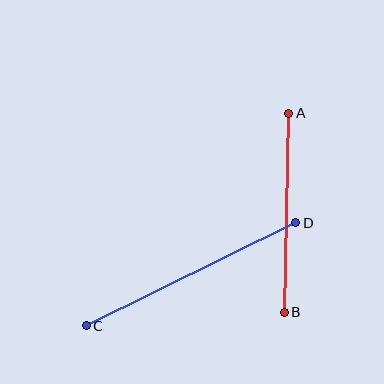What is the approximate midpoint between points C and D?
The midpoint is at approximately (191, 274) pixels.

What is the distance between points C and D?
The distance is approximately 233 pixels.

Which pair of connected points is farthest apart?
Points C and D are farthest apart.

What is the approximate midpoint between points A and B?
The midpoint is at approximately (286, 213) pixels.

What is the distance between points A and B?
The distance is approximately 199 pixels.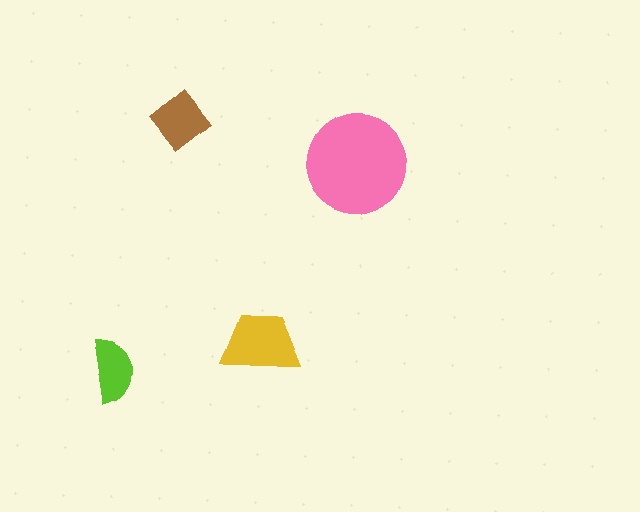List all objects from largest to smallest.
The pink circle, the yellow trapezoid, the brown diamond, the lime semicircle.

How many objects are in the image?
There are 4 objects in the image.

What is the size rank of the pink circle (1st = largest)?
1st.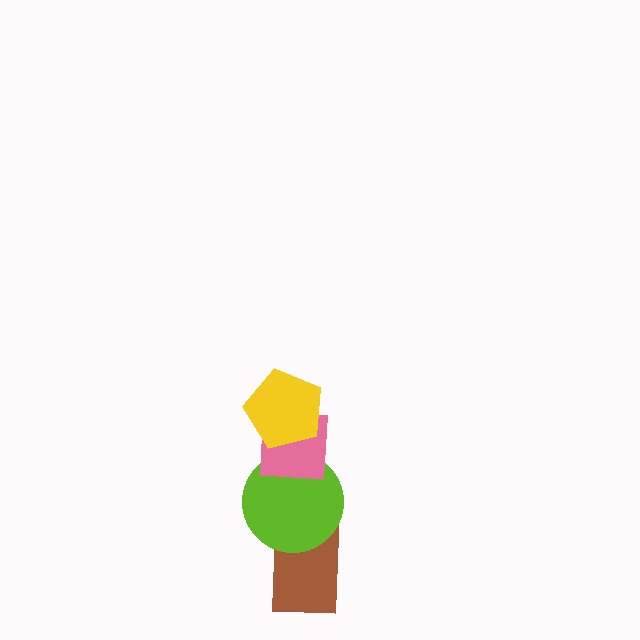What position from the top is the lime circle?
The lime circle is 3rd from the top.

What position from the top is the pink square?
The pink square is 2nd from the top.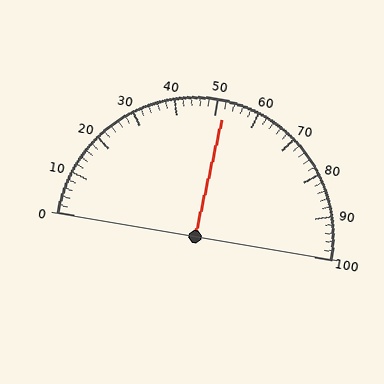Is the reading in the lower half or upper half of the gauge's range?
The reading is in the upper half of the range (0 to 100).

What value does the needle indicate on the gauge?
The needle indicates approximately 52.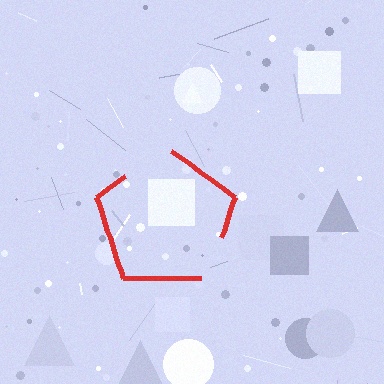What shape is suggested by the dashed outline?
The dashed outline suggests a pentagon.